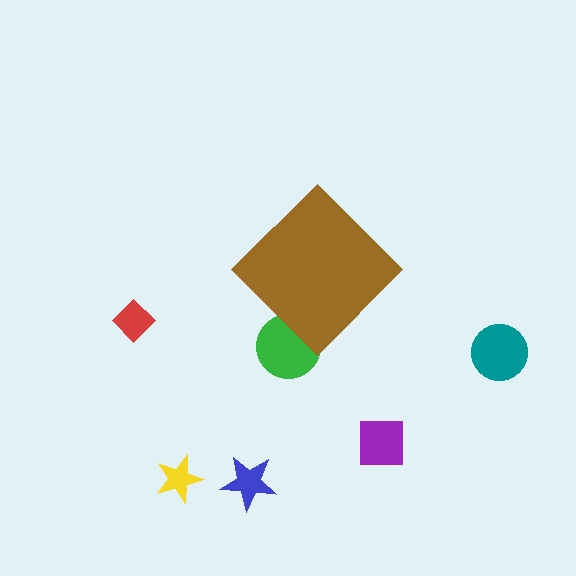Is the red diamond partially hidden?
No, the red diamond is fully visible.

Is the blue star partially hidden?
No, the blue star is fully visible.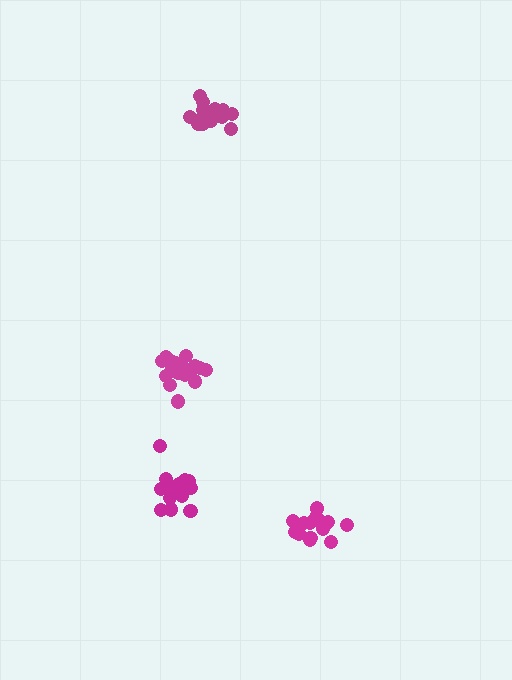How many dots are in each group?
Group 1: 16 dots, Group 2: 14 dots, Group 3: 16 dots, Group 4: 18 dots (64 total).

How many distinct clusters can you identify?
There are 4 distinct clusters.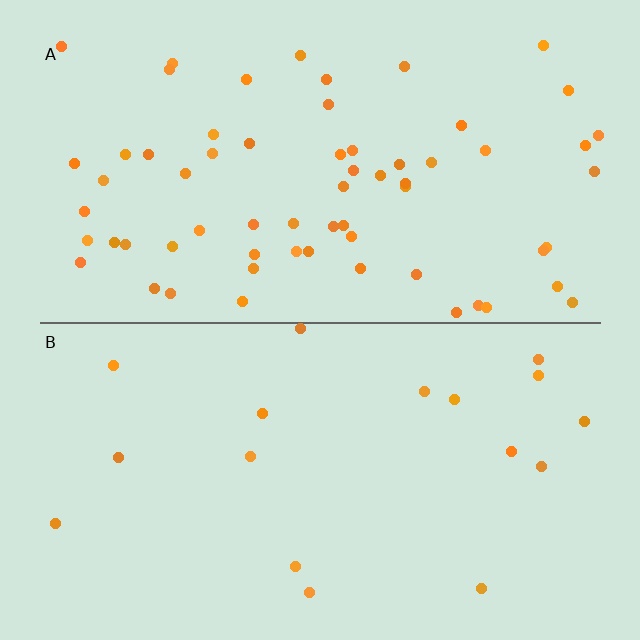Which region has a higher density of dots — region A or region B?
A (the top).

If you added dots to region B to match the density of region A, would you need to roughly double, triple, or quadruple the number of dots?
Approximately quadruple.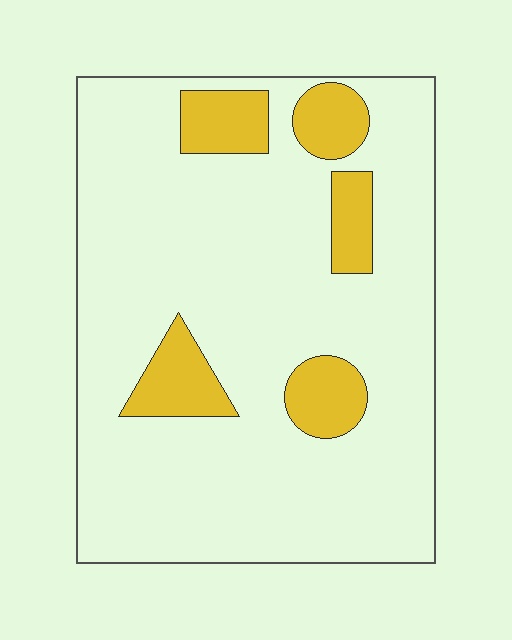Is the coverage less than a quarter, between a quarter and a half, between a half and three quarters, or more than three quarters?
Less than a quarter.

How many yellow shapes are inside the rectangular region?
5.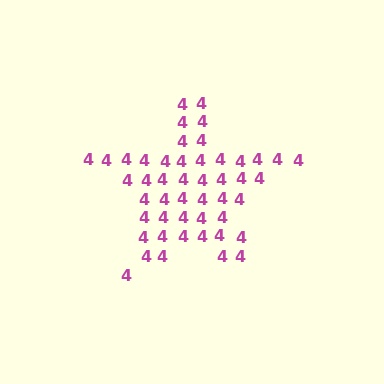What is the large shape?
The large shape is a star.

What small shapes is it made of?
It is made of small digit 4's.